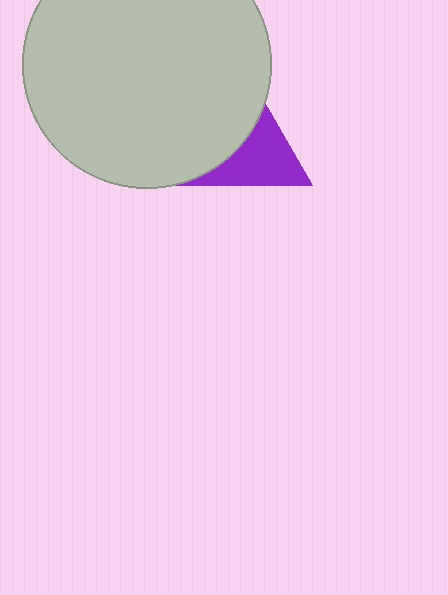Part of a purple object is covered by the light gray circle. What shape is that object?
It is a triangle.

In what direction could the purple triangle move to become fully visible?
The purple triangle could move right. That would shift it out from behind the light gray circle entirely.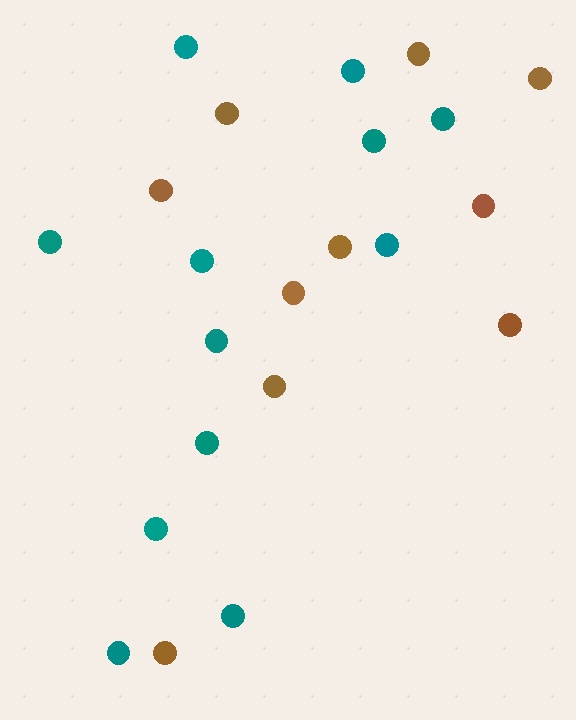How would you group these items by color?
There are 2 groups: one group of teal circles (12) and one group of brown circles (10).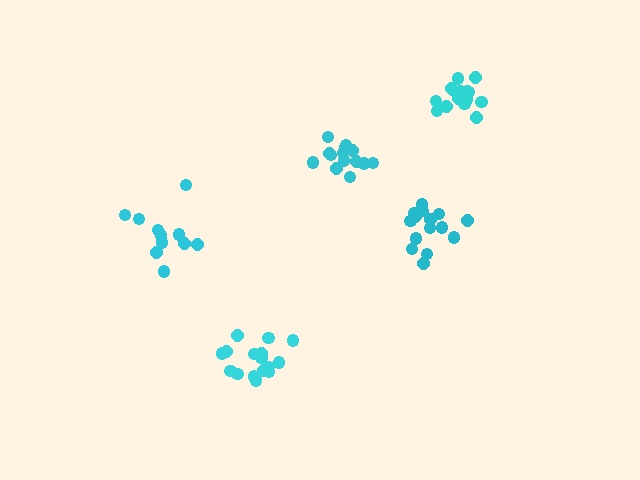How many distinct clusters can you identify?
There are 5 distinct clusters.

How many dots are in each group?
Group 1: 11 dots, Group 2: 15 dots, Group 3: 15 dots, Group 4: 14 dots, Group 5: 16 dots (71 total).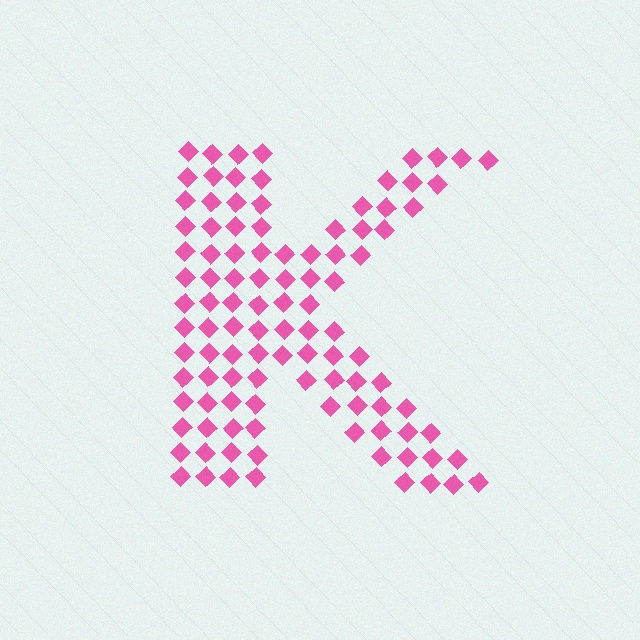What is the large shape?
The large shape is the letter K.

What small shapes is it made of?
It is made of small diamonds.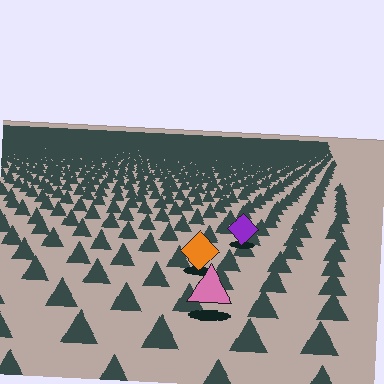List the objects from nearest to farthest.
From nearest to farthest: the pink triangle, the orange diamond, the purple diamond.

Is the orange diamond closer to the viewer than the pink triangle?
No. The pink triangle is closer — you can tell from the texture gradient: the ground texture is coarser near it.